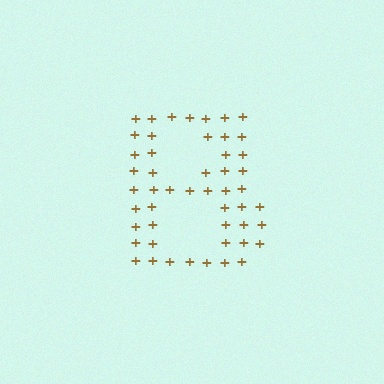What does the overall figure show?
The overall figure shows the letter B.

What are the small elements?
The small elements are plus signs.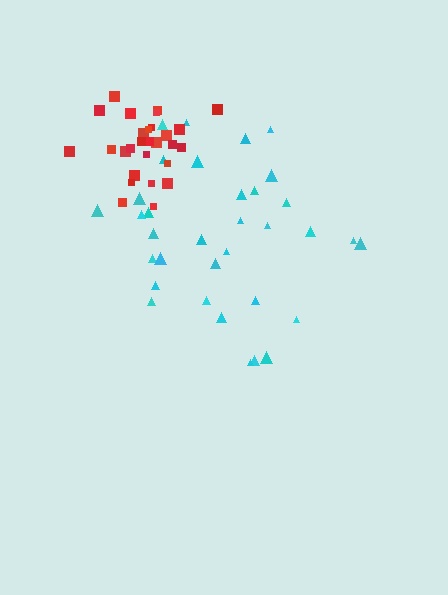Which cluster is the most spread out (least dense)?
Cyan.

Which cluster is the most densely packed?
Red.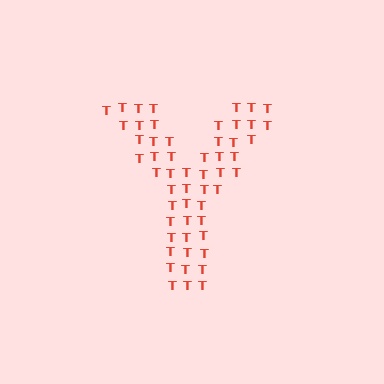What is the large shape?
The large shape is the letter Y.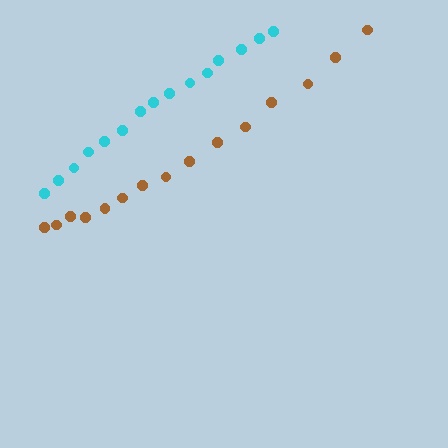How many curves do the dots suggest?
There are 2 distinct paths.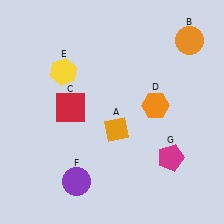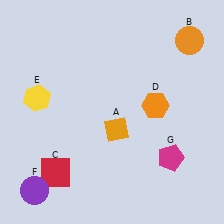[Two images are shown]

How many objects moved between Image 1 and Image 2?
3 objects moved between the two images.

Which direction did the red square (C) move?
The red square (C) moved down.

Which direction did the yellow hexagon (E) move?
The yellow hexagon (E) moved left.